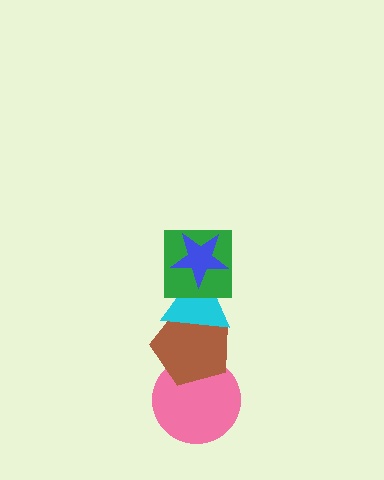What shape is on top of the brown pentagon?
The cyan triangle is on top of the brown pentagon.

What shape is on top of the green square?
The blue star is on top of the green square.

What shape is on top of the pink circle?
The brown pentagon is on top of the pink circle.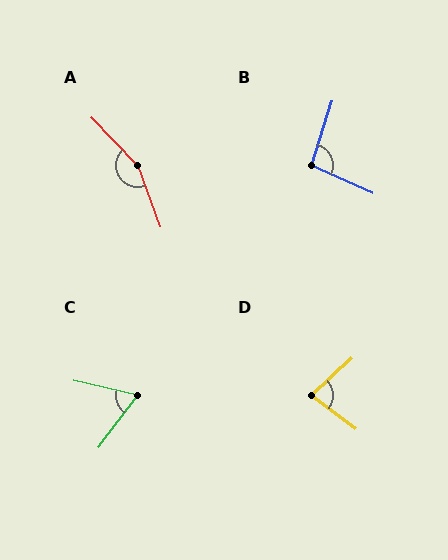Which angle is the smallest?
C, at approximately 66 degrees.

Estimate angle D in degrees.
Approximately 80 degrees.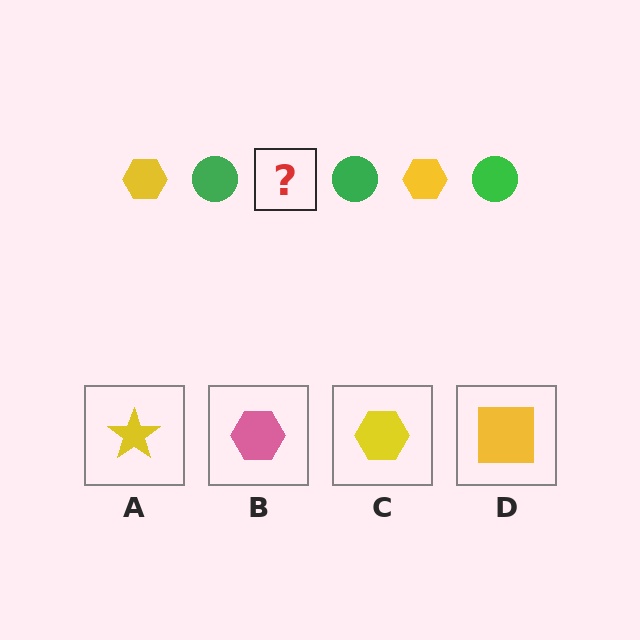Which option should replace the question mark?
Option C.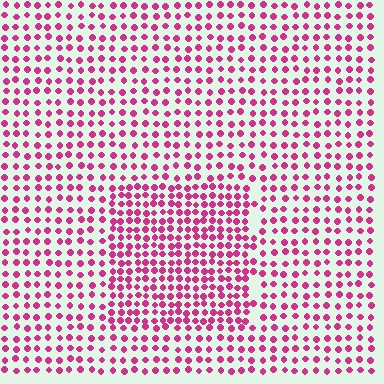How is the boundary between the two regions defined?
The boundary is defined by a change in element density (approximately 1.7x ratio). All elements are the same color, size, and shape.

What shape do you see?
I see a rectangle.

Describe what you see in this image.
The image contains small magenta elements arranged at two different densities. A rectangle-shaped region is visible where the elements are more densely packed than the surrounding area.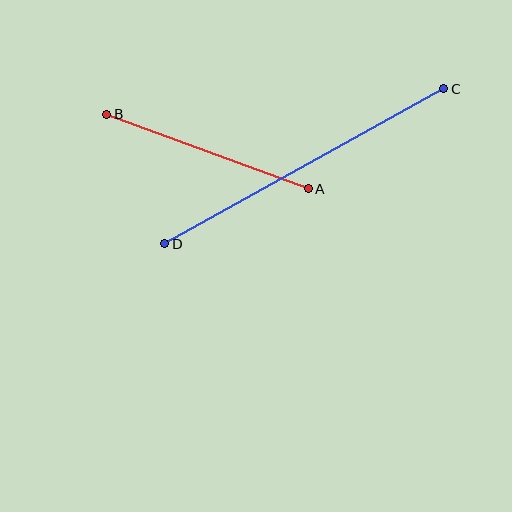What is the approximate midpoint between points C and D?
The midpoint is at approximately (304, 166) pixels.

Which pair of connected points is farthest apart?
Points C and D are farthest apart.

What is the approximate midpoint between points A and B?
The midpoint is at approximately (208, 152) pixels.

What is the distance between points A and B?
The distance is approximately 215 pixels.